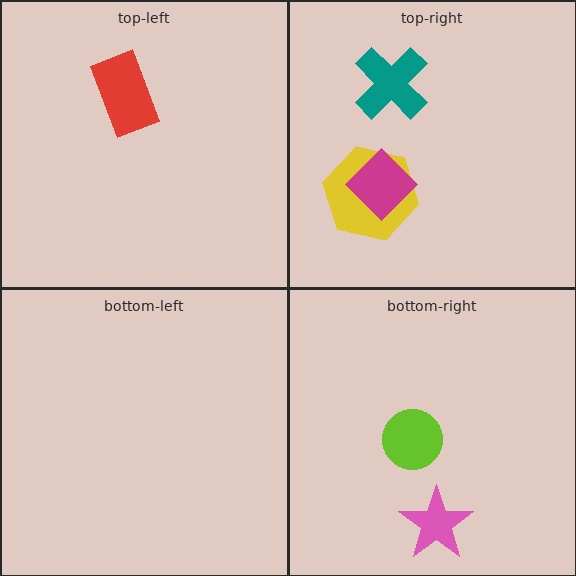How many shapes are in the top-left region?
1.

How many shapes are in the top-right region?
3.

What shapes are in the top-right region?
The yellow hexagon, the magenta diamond, the teal cross.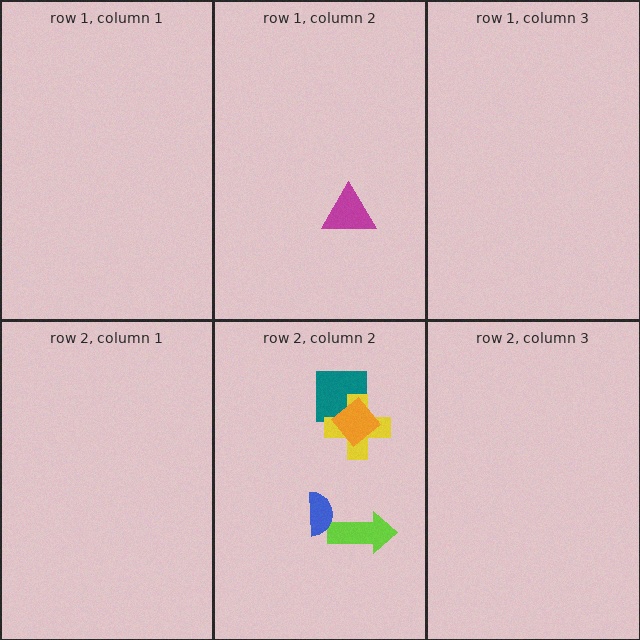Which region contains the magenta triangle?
The row 1, column 2 region.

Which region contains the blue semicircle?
The row 2, column 2 region.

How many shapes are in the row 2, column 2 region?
5.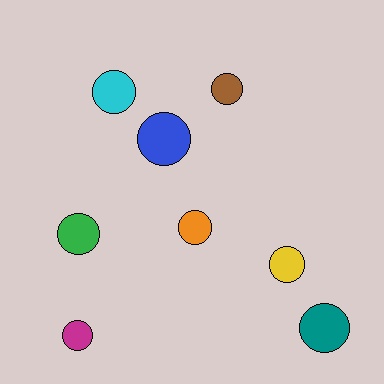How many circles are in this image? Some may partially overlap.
There are 8 circles.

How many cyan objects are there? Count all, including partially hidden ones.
There is 1 cyan object.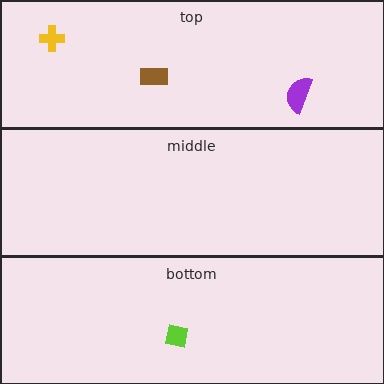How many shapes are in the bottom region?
1.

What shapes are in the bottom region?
The lime square.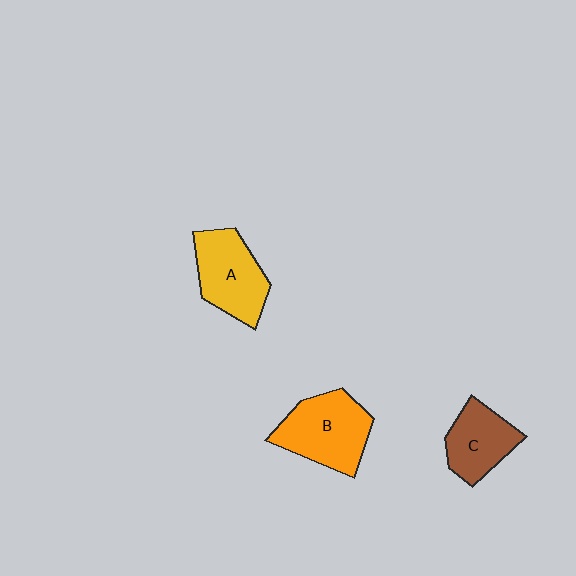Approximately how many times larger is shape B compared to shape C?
Approximately 1.4 times.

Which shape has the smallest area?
Shape C (brown).